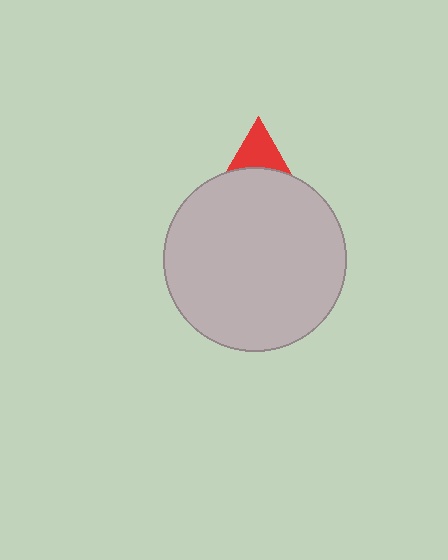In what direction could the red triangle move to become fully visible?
The red triangle could move up. That would shift it out from behind the light gray circle entirely.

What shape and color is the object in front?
The object in front is a light gray circle.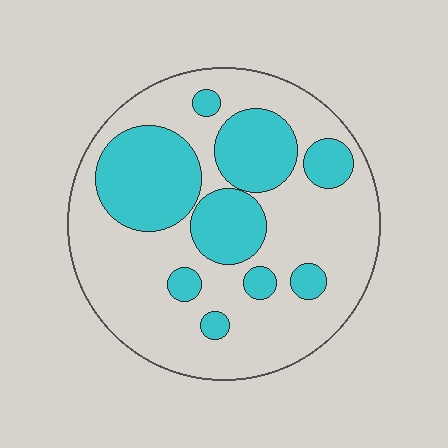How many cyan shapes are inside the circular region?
9.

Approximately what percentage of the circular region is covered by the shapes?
Approximately 35%.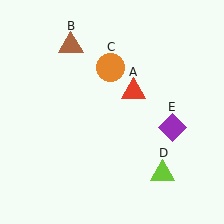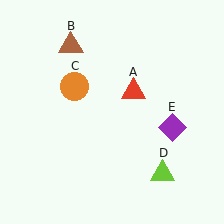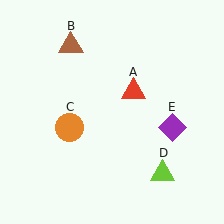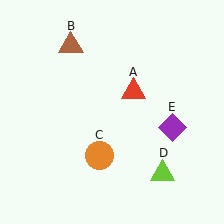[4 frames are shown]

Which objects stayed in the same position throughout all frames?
Red triangle (object A) and brown triangle (object B) and lime triangle (object D) and purple diamond (object E) remained stationary.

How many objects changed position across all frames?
1 object changed position: orange circle (object C).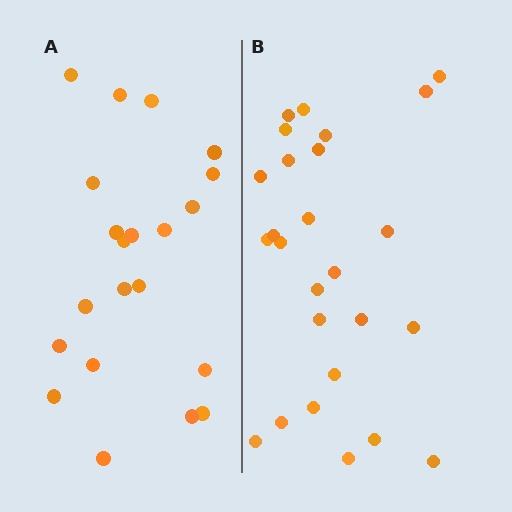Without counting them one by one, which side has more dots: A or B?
Region B (the right region) has more dots.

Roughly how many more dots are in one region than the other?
Region B has about 5 more dots than region A.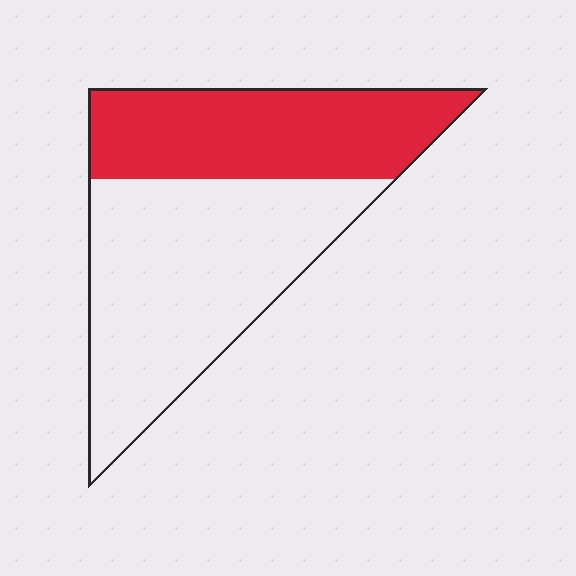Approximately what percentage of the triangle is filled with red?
Approximately 40%.